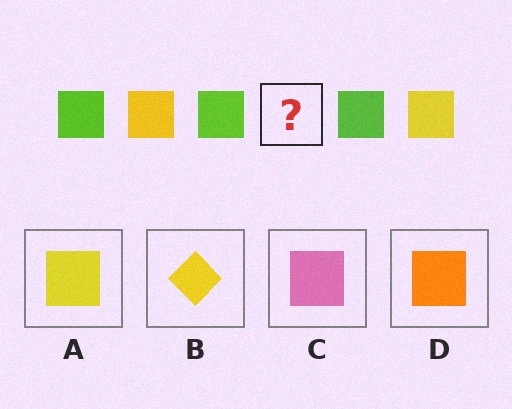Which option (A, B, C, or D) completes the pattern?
A.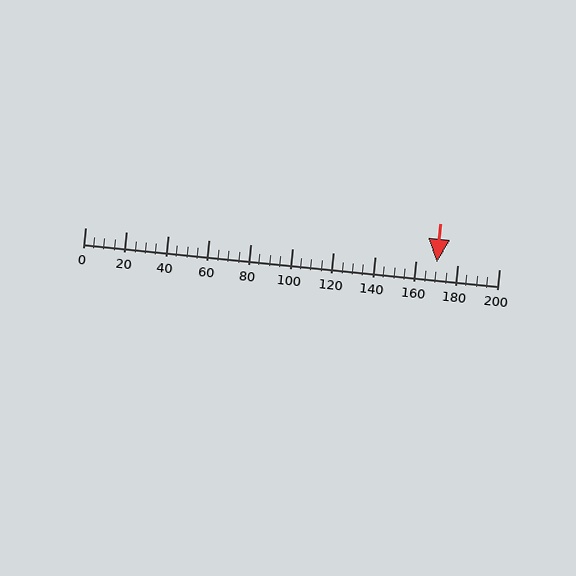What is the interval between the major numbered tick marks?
The major tick marks are spaced 20 units apart.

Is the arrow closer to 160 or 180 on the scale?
The arrow is closer to 180.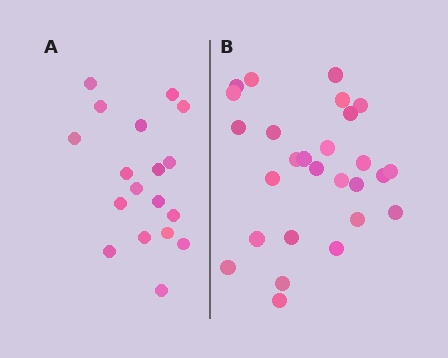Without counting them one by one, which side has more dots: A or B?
Region B (the right region) has more dots.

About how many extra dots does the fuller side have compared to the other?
Region B has roughly 8 or so more dots than region A.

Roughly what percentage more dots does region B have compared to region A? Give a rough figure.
About 50% more.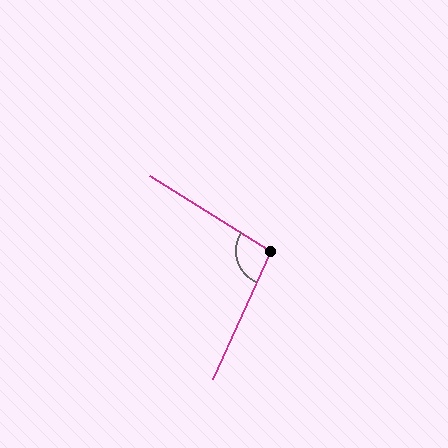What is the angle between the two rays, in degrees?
Approximately 98 degrees.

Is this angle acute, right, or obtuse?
It is obtuse.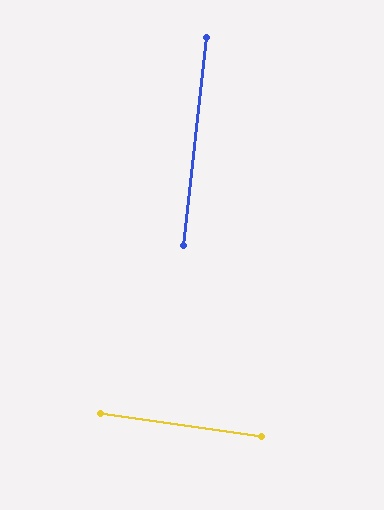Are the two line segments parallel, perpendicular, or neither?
Perpendicular — they meet at approximately 88°.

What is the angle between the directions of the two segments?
Approximately 88 degrees.